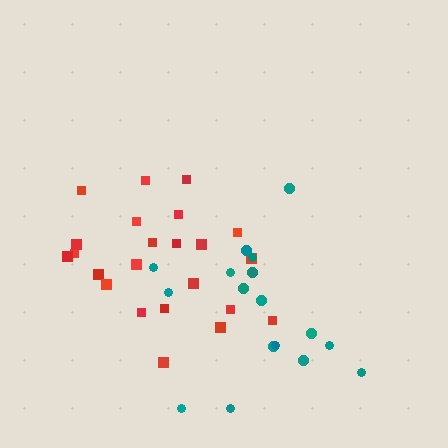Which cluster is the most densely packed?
Red.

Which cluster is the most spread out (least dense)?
Teal.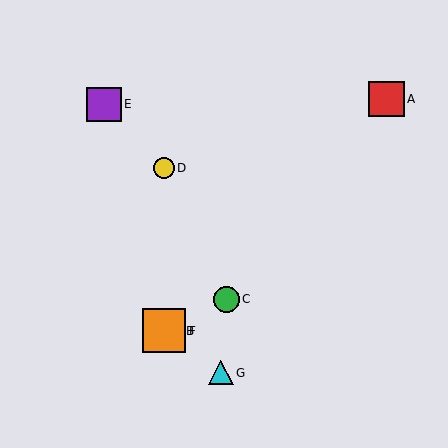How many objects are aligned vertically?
3 objects (B, D, F) are aligned vertically.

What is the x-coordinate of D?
Object D is at x≈164.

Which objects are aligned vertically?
Objects B, D, F are aligned vertically.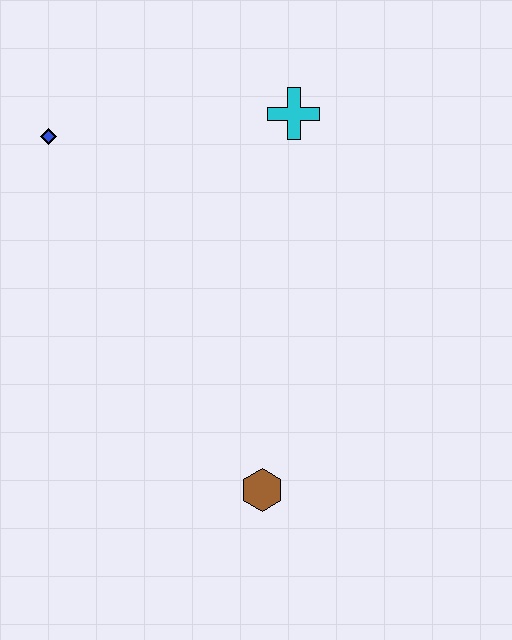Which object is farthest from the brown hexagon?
The blue diamond is farthest from the brown hexagon.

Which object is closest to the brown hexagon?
The cyan cross is closest to the brown hexagon.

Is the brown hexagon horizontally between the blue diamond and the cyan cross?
Yes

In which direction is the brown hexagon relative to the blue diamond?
The brown hexagon is below the blue diamond.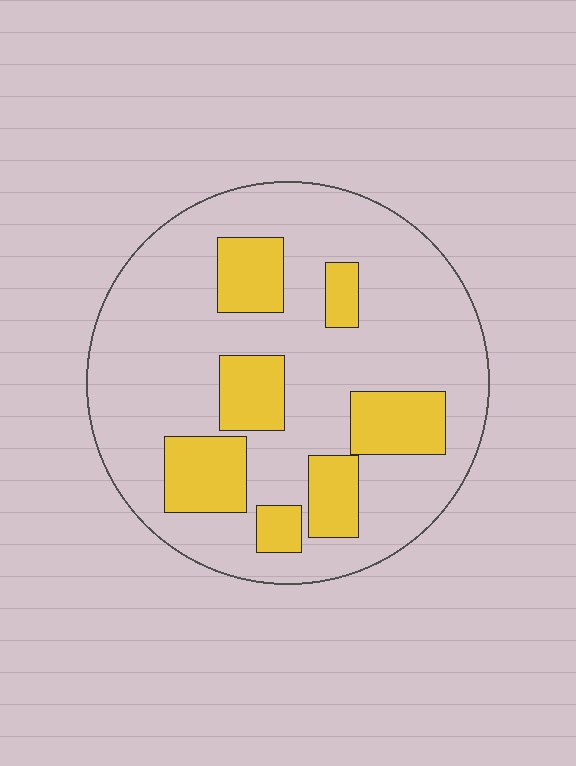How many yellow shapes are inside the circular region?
7.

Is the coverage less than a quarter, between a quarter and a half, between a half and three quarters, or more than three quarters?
Less than a quarter.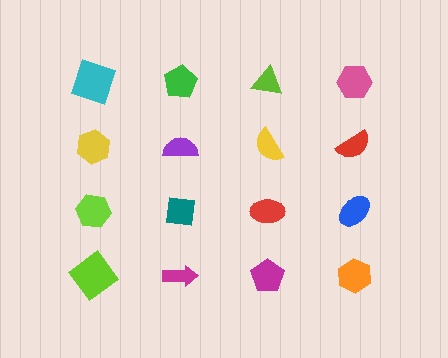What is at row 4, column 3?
A magenta pentagon.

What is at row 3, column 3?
A red ellipse.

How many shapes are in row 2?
4 shapes.